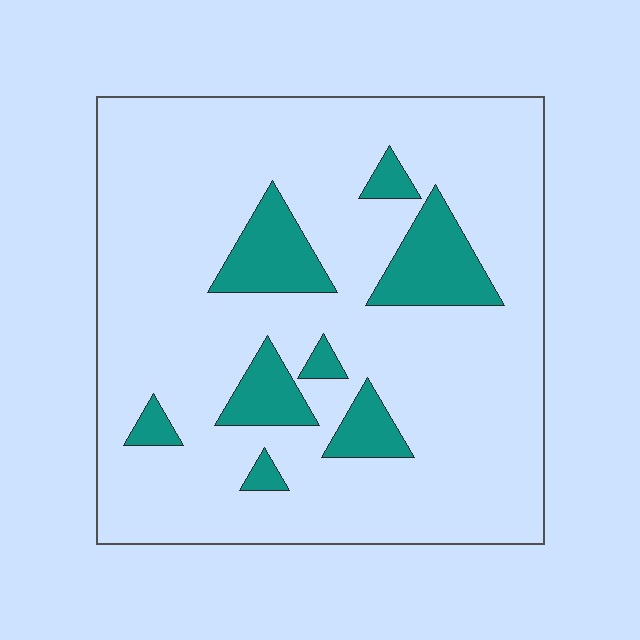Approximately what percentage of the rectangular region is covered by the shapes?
Approximately 15%.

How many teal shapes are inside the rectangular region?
8.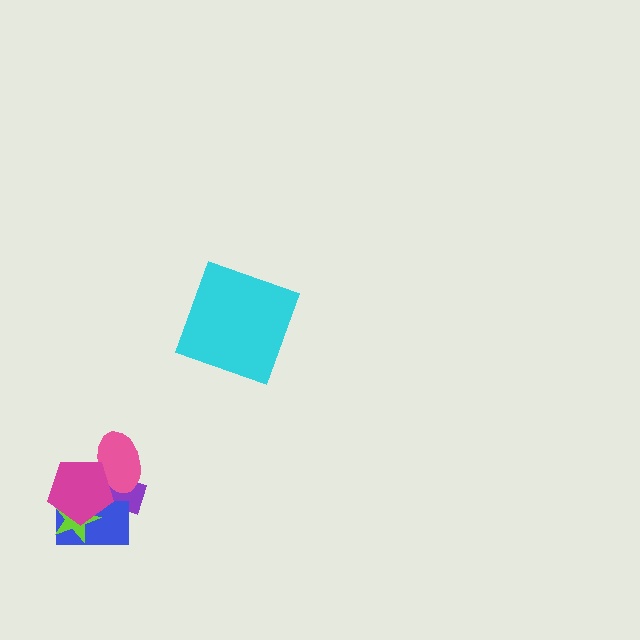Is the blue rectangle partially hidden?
Yes, it is partially covered by another shape.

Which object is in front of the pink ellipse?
The magenta pentagon is in front of the pink ellipse.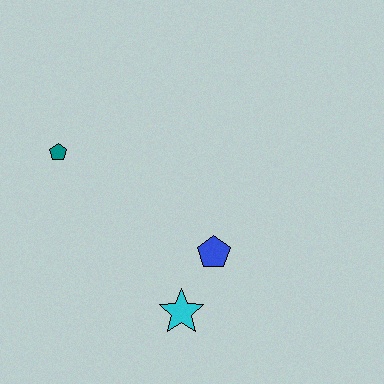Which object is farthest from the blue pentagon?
The teal pentagon is farthest from the blue pentagon.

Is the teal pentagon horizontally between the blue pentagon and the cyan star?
No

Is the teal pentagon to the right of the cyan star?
No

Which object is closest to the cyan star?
The blue pentagon is closest to the cyan star.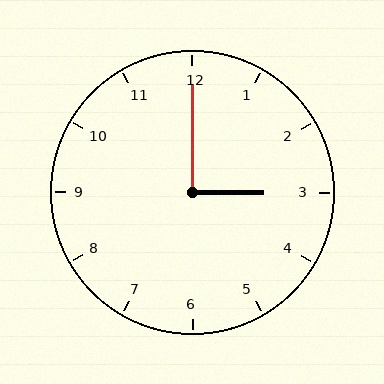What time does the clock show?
3:00.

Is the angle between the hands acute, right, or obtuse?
It is right.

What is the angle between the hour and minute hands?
Approximately 90 degrees.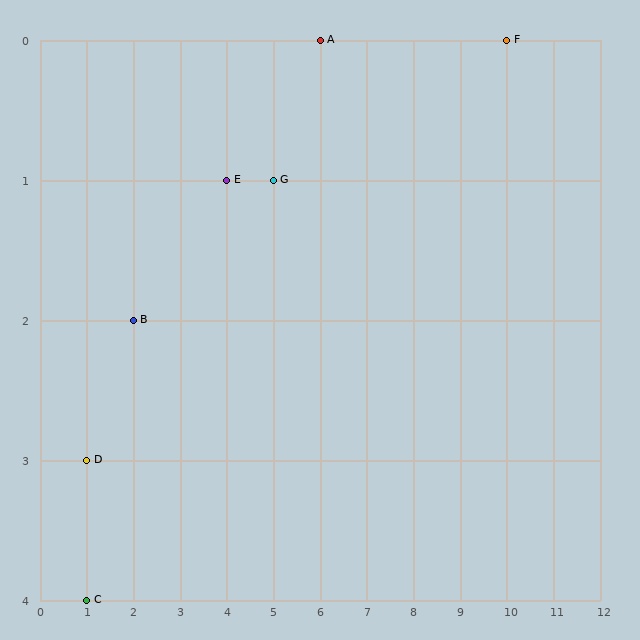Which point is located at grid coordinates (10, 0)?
Point F is at (10, 0).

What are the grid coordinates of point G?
Point G is at grid coordinates (5, 1).